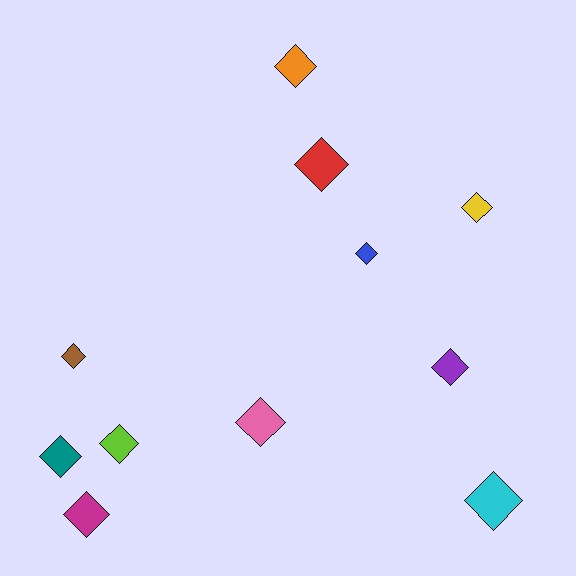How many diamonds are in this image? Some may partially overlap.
There are 11 diamonds.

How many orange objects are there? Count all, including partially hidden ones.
There is 1 orange object.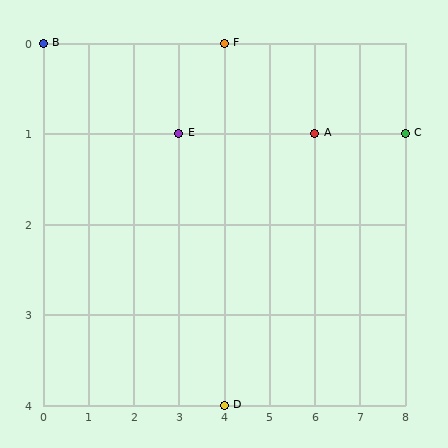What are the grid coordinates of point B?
Point B is at grid coordinates (0, 0).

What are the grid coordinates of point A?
Point A is at grid coordinates (6, 1).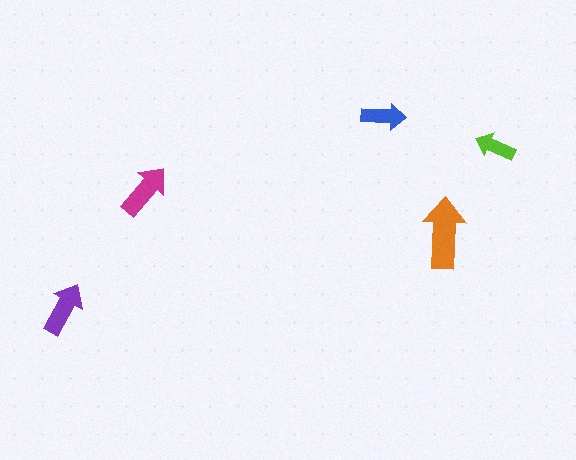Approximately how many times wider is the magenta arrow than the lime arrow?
About 1.5 times wider.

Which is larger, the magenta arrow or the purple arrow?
The magenta one.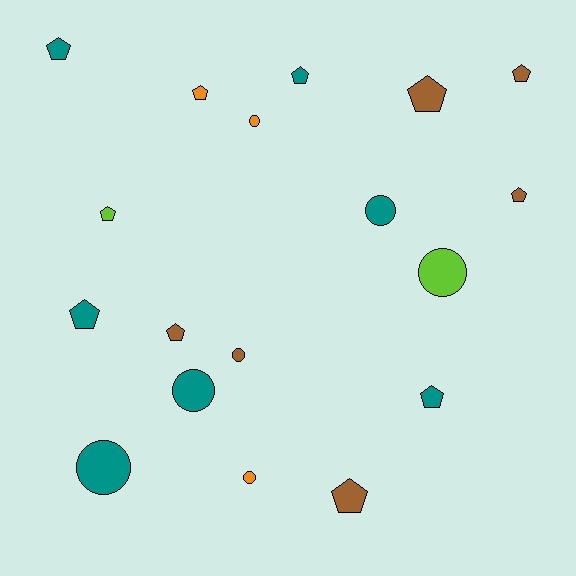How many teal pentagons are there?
There are 4 teal pentagons.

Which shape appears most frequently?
Pentagon, with 11 objects.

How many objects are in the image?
There are 18 objects.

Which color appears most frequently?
Teal, with 7 objects.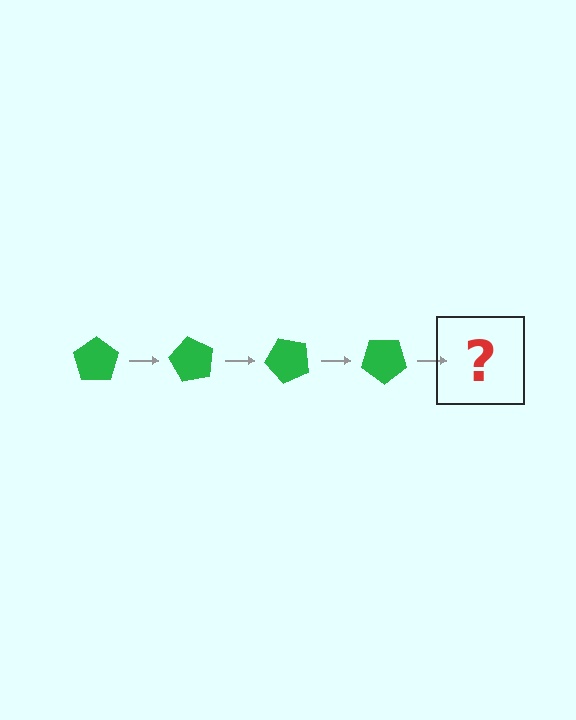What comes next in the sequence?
The next element should be a green pentagon rotated 240 degrees.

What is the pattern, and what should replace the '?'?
The pattern is that the pentagon rotates 60 degrees each step. The '?' should be a green pentagon rotated 240 degrees.